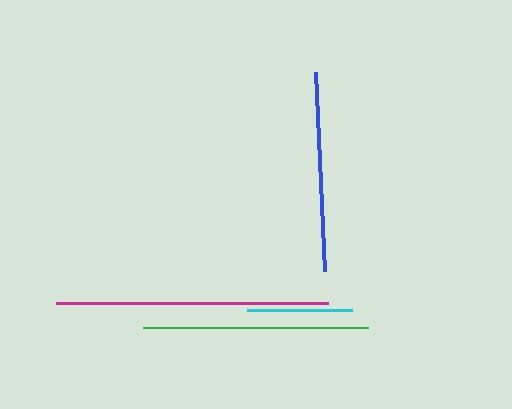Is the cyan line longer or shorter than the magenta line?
The magenta line is longer than the cyan line.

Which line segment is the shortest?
The cyan line is the shortest at approximately 106 pixels.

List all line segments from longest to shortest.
From longest to shortest: magenta, green, blue, cyan.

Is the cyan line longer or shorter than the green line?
The green line is longer than the cyan line.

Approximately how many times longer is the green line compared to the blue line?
The green line is approximately 1.1 times the length of the blue line.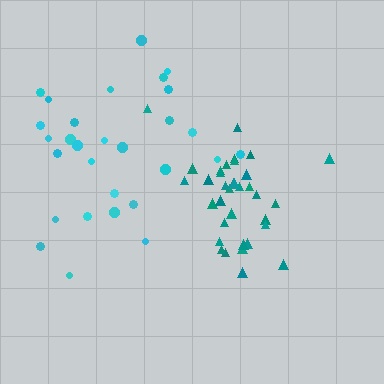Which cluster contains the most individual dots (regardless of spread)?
Teal (35).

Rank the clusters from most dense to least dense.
teal, cyan.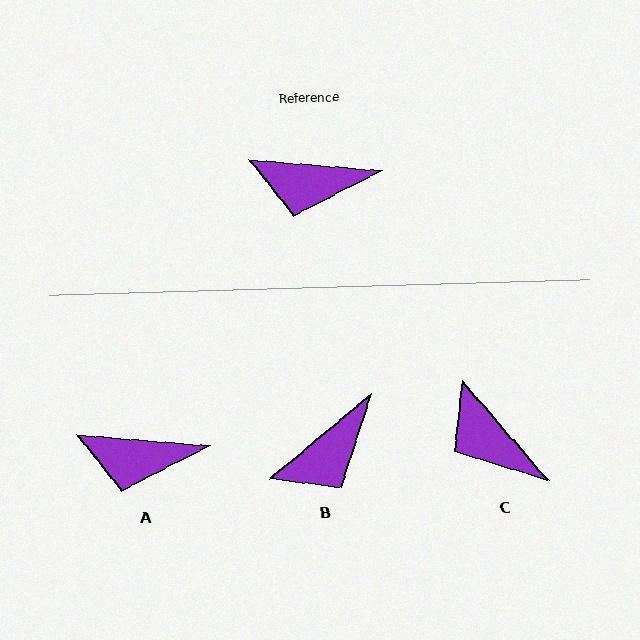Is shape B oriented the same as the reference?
No, it is off by about 45 degrees.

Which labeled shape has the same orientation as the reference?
A.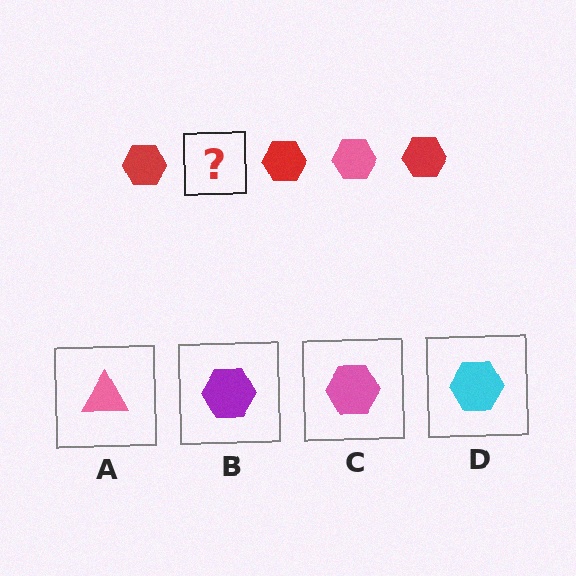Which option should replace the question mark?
Option C.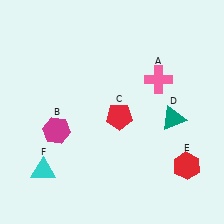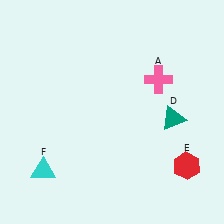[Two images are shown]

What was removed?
The magenta hexagon (B), the red pentagon (C) were removed in Image 2.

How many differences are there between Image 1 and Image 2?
There are 2 differences between the two images.